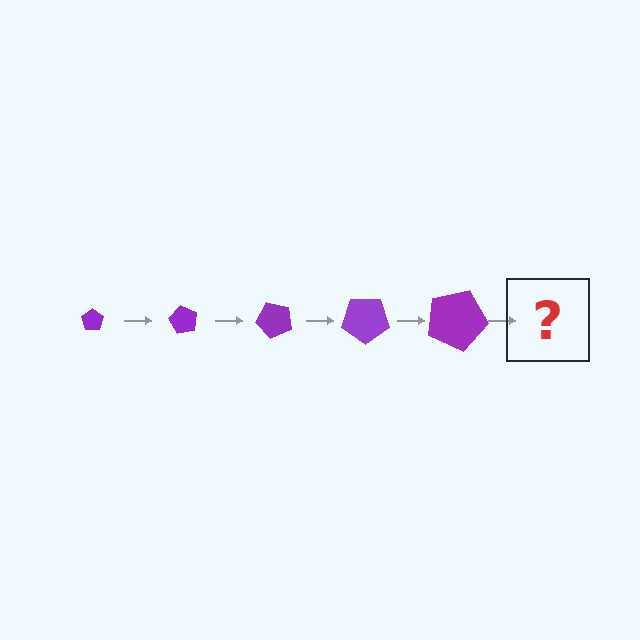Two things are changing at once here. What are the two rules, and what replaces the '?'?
The two rules are that the pentagon grows larger each step and it rotates 60 degrees each step. The '?' should be a pentagon, larger than the previous one and rotated 300 degrees from the start.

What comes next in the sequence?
The next element should be a pentagon, larger than the previous one and rotated 300 degrees from the start.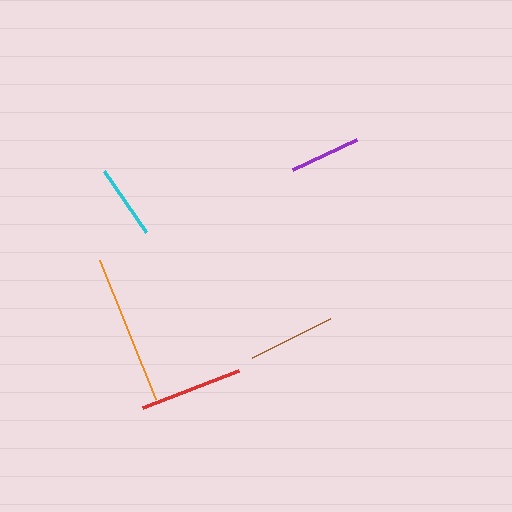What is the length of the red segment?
The red segment is approximately 103 pixels long.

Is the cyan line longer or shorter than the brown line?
The brown line is longer than the cyan line.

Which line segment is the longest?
The orange line is the longest at approximately 150 pixels.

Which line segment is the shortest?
The purple line is the shortest at approximately 70 pixels.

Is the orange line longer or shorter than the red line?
The orange line is longer than the red line.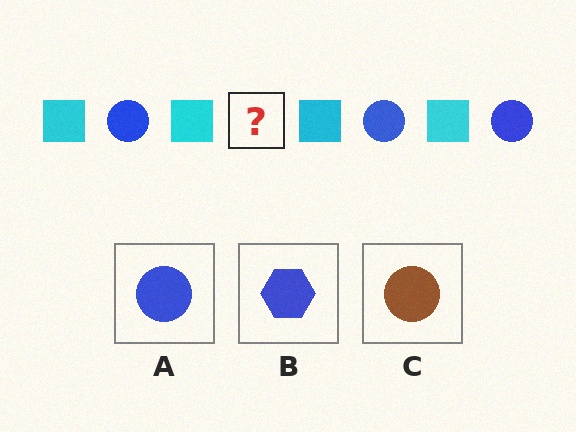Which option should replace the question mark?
Option A.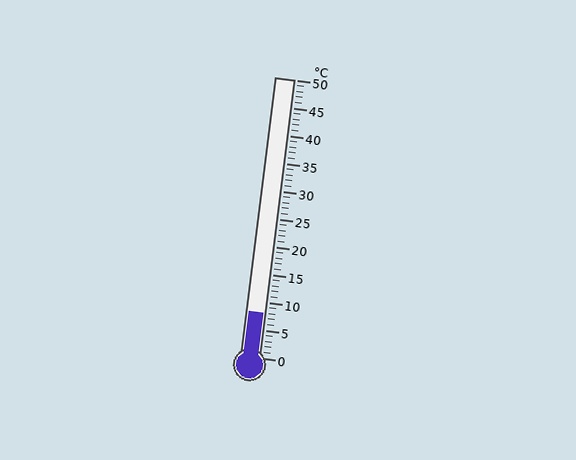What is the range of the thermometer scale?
The thermometer scale ranges from 0°C to 50°C.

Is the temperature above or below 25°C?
The temperature is below 25°C.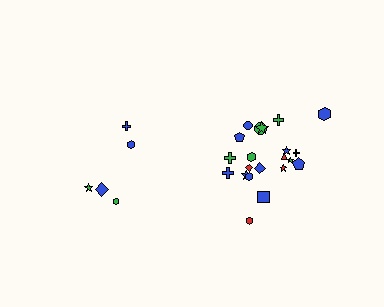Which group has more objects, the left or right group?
The right group.